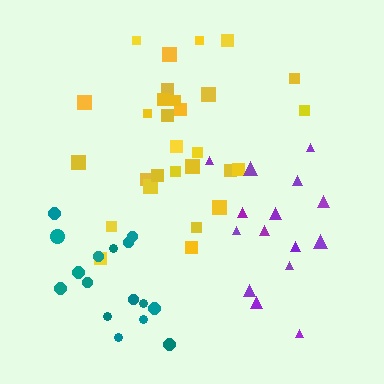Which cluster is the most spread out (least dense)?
Purple.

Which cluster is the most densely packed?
Yellow.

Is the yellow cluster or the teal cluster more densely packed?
Yellow.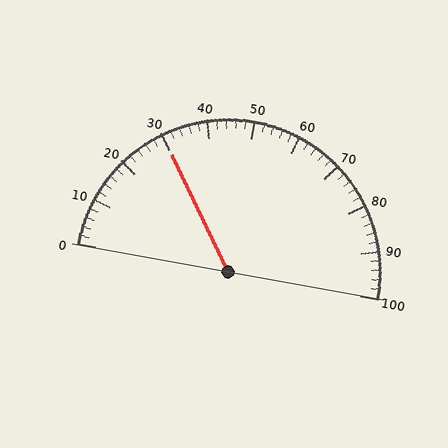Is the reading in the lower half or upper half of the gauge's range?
The reading is in the lower half of the range (0 to 100).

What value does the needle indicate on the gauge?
The needle indicates approximately 30.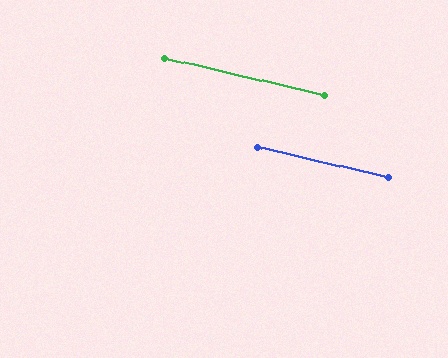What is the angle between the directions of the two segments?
Approximately 0 degrees.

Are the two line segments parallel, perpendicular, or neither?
Parallel — their directions differ by only 0.0°.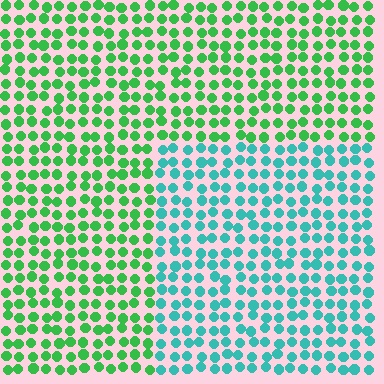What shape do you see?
I see a rectangle.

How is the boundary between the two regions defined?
The boundary is defined purely by a slight shift in hue (about 46 degrees). Spacing, size, and orientation are identical on both sides.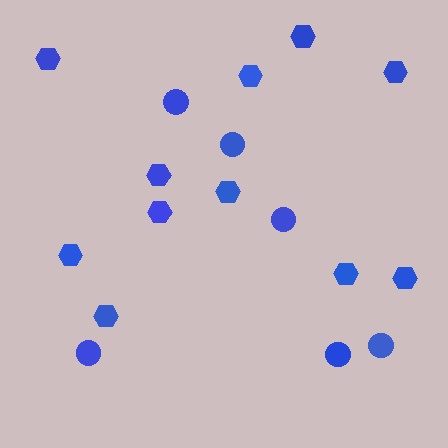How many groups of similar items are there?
There are 2 groups: one group of circles (6) and one group of hexagons (11).